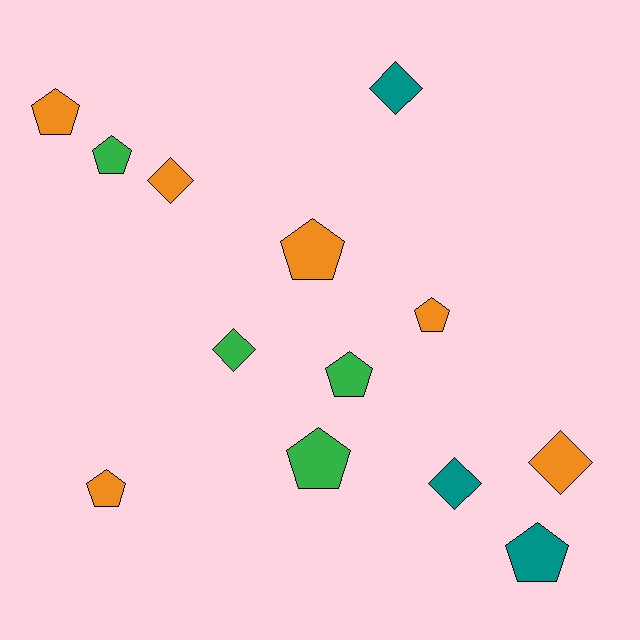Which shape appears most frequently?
Pentagon, with 8 objects.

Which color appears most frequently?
Orange, with 6 objects.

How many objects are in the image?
There are 13 objects.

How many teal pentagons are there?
There is 1 teal pentagon.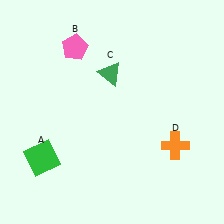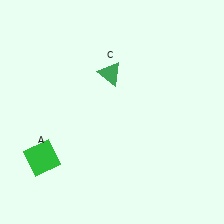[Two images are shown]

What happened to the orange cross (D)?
The orange cross (D) was removed in Image 2. It was in the bottom-right area of Image 1.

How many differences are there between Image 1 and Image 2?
There are 2 differences between the two images.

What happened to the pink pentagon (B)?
The pink pentagon (B) was removed in Image 2. It was in the top-left area of Image 1.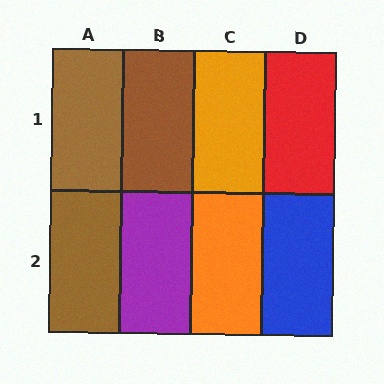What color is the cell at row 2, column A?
Brown.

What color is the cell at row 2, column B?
Purple.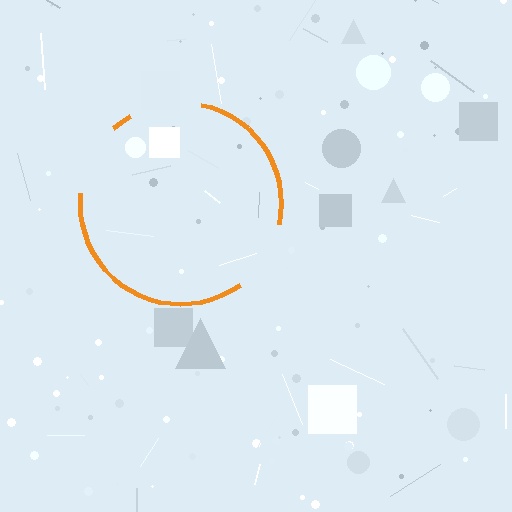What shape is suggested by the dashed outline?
The dashed outline suggests a circle.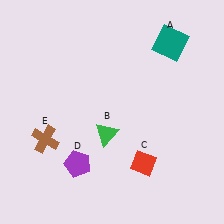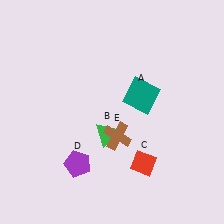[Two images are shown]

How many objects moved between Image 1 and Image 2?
2 objects moved between the two images.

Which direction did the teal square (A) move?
The teal square (A) moved down.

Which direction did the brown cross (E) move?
The brown cross (E) moved right.